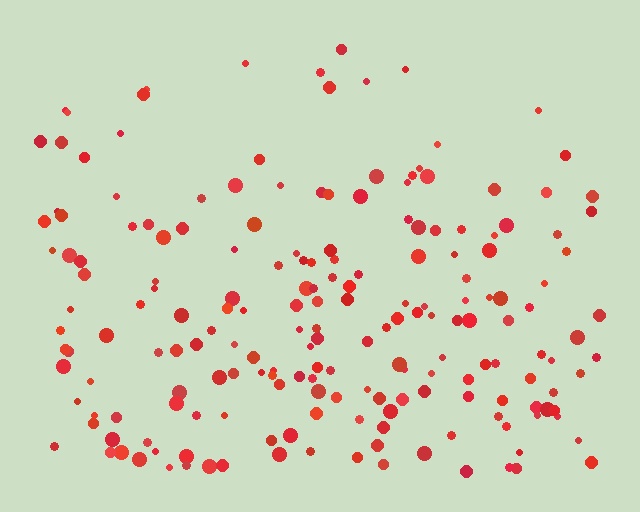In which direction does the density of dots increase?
From top to bottom, with the bottom side densest.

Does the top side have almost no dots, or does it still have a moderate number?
Still a moderate number, just noticeably fewer than the bottom.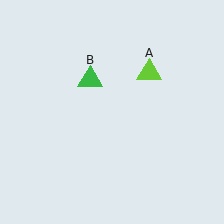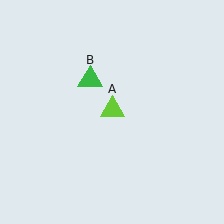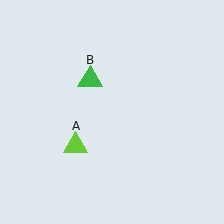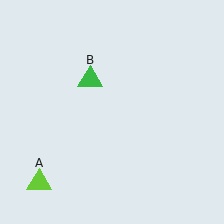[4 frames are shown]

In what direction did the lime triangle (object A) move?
The lime triangle (object A) moved down and to the left.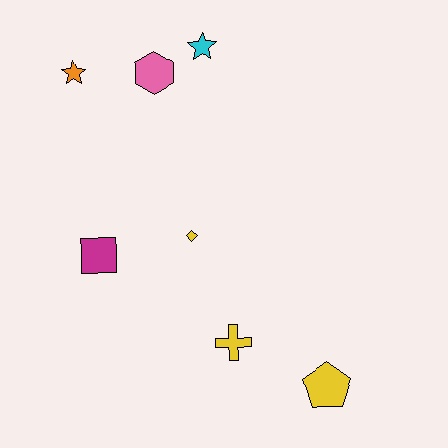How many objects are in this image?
There are 7 objects.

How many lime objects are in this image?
There are no lime objects.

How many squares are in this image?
There is 1 square.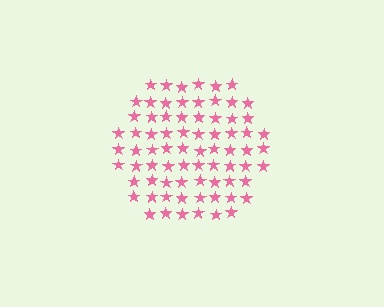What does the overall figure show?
The overall figure shows a hexagon.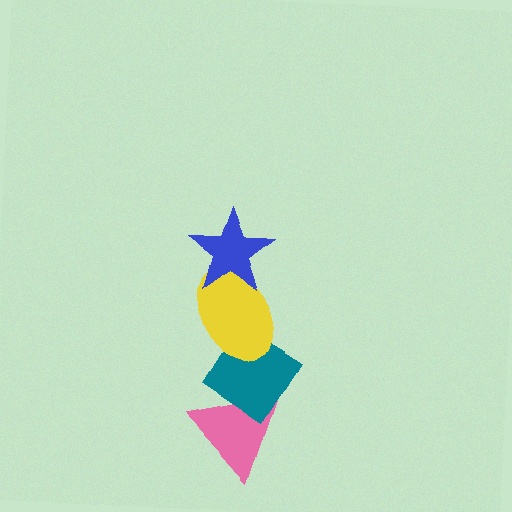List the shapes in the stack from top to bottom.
From top to bottom: the blue star, the yellow ellipse, the teal diamond, the pink triangle.